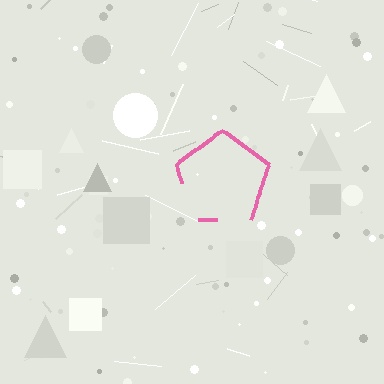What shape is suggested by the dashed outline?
The dashed outline suggests a pentagon.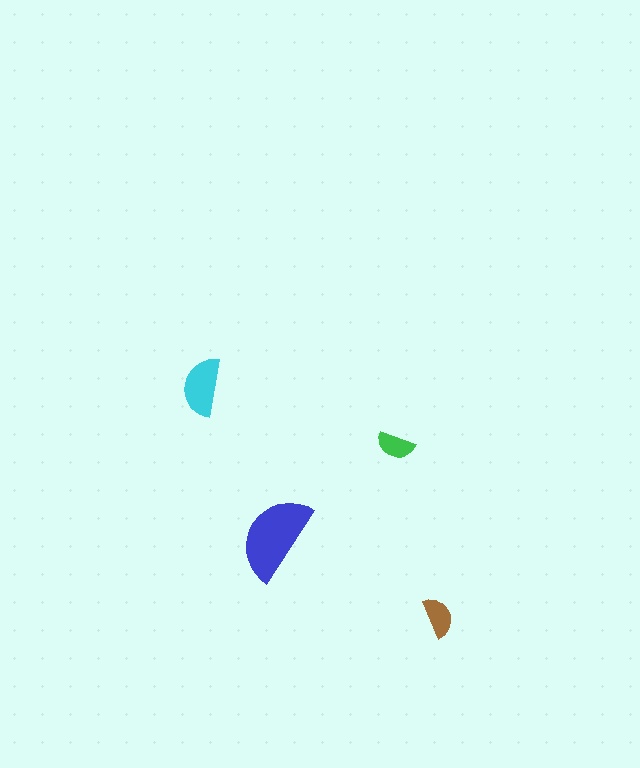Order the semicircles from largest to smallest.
the blue one, the cyan one, the brown one, the green one.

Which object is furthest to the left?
The cyan semicircle is leftmost.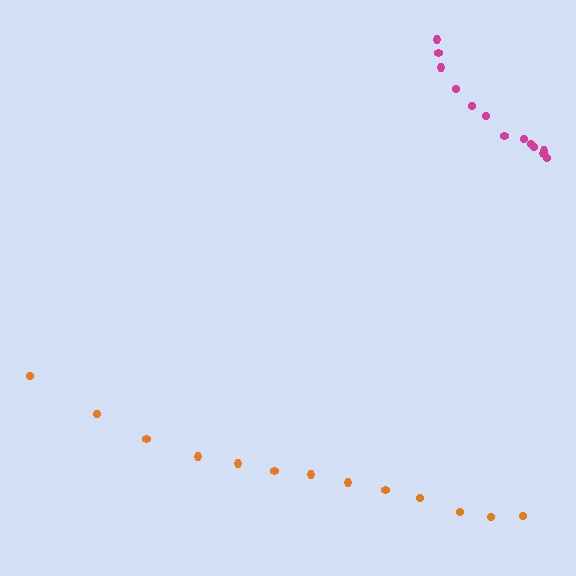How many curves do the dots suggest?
There are 2 distinct paths.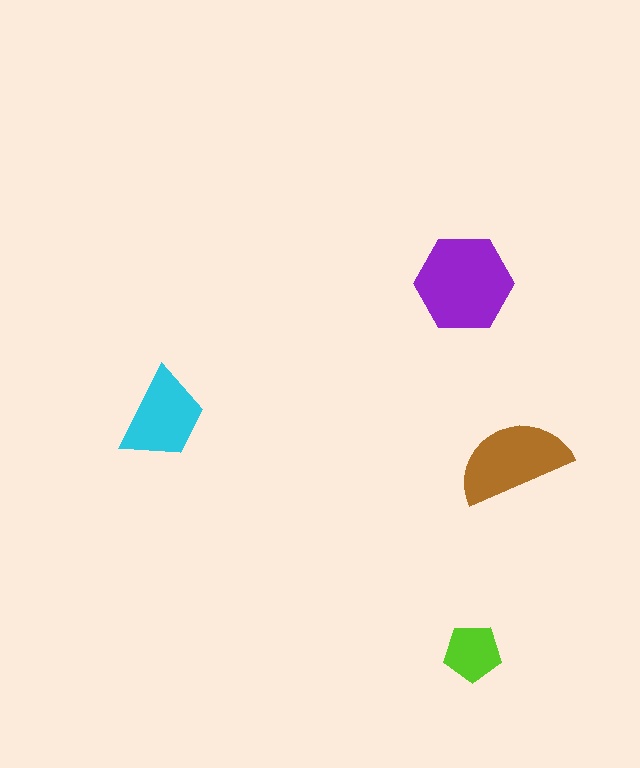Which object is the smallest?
The lime pentagon.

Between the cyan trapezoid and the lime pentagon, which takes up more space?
The cyan trapezoid.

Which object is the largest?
The purple hexagon.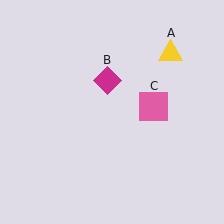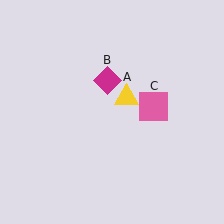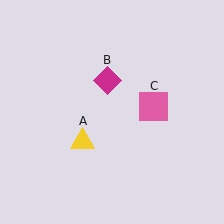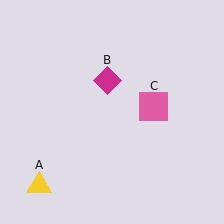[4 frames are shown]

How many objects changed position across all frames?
1 object changed position: yellow triangle (object A).